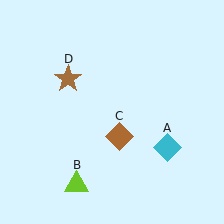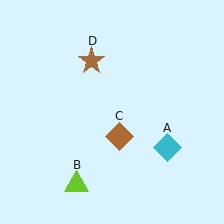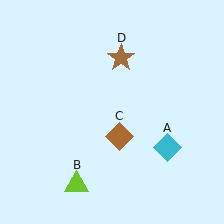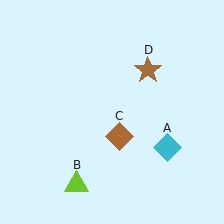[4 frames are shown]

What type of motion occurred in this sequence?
The brown star (object D) rotated clockwise around the center of the scene.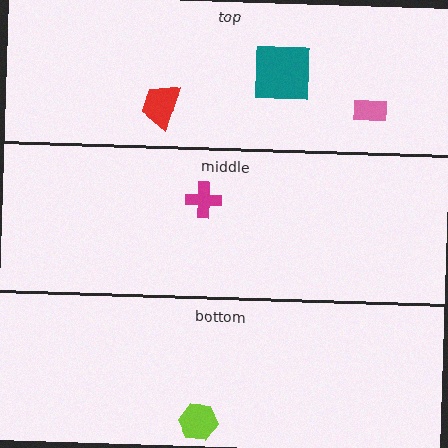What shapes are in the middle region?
The magenta cross.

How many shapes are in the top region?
3.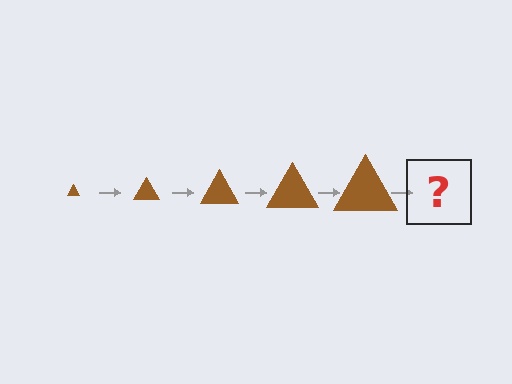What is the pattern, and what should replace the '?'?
The pattern is that the triangle gets progressively larger each step. The '?' should be a brown triangle, larger than the previous one.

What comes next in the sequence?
The next element should be a brown triangle, larger than the previous one.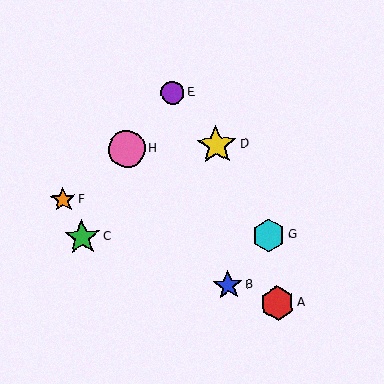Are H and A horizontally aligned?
No, H is at y≈149 and A is at y≈303.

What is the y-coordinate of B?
Object B is at y≈286.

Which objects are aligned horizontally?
Objects D, H are aligned horizontally.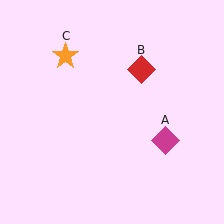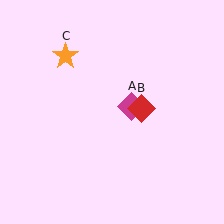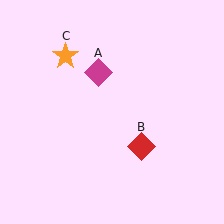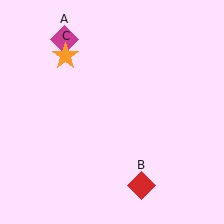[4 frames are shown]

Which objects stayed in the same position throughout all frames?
Orange star (object C) remained stationary.